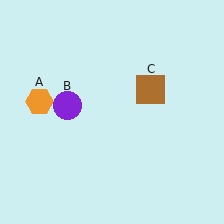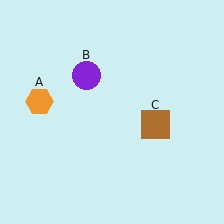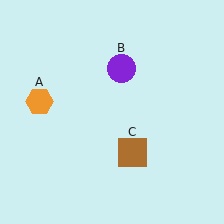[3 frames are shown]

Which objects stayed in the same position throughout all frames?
Orange hexagon (object A) remained stationary.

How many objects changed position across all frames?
2 objects changed position: purple circle (object B), brown square (object C).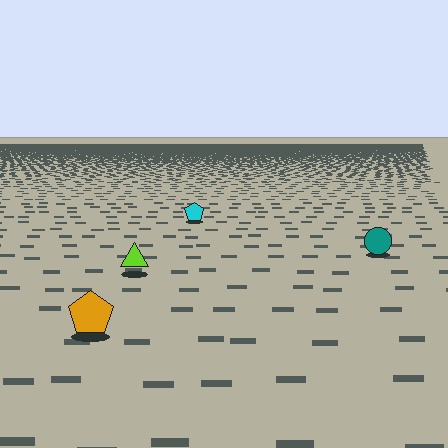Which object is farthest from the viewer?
The cyan pentagon is farthest from the viewer. It appears smaller and the ground texture around it is denser.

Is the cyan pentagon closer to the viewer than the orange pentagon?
No. The orange pentagon is closer — you can tell from the texture gradient: the ground texture is coarser near it.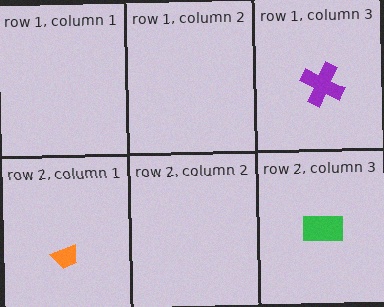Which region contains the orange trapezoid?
The row 2, column 1 region.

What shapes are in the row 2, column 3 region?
The green rectangle.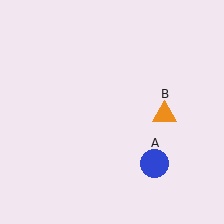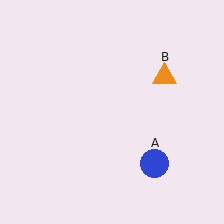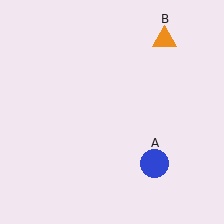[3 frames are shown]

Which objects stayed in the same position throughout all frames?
Blue circle (object A) remained stationary.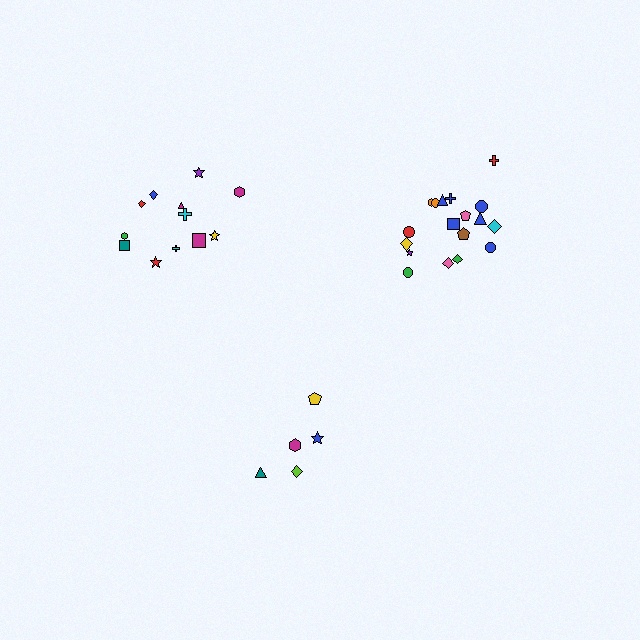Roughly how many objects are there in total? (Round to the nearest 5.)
Roughly 35 objects in total.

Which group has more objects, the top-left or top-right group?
The top-right group.